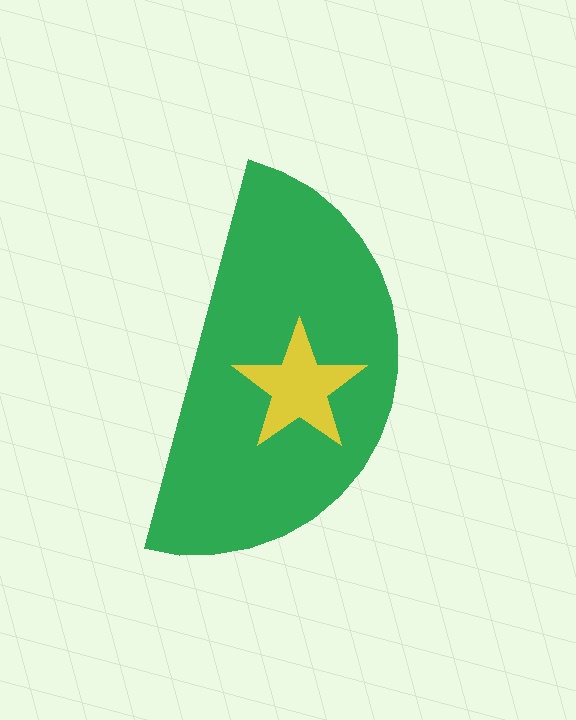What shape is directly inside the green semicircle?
The yellow star.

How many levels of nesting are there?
2.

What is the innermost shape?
The yellow star.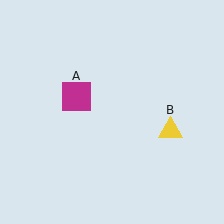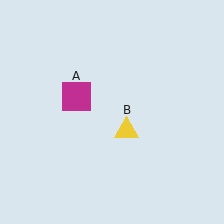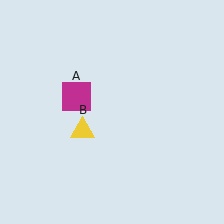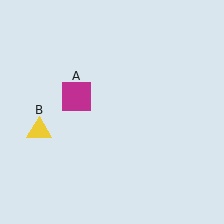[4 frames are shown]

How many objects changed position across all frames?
1 object changed position: yellow triangle (object B).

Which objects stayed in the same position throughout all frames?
Magenta square (object A) remained stationary.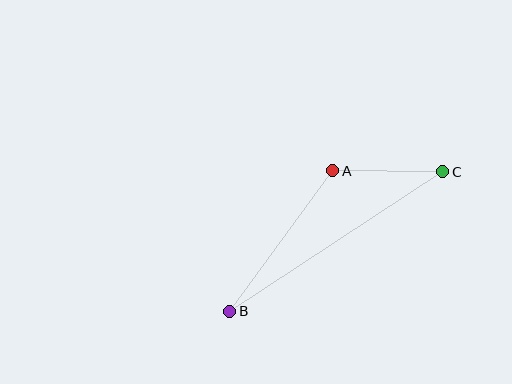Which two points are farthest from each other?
Points B and C are farthest from each other.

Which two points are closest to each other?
Points A and C are closest to each other.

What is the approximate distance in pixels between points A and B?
The distance between A and B is approximately 174 pixels.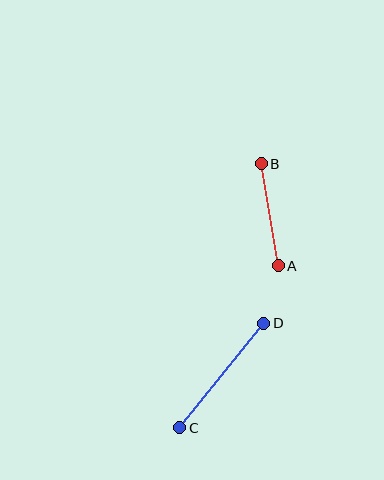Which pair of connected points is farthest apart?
Points C and D are farthest apart.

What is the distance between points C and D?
The distance is approximately 134 pixels.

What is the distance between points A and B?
The distance is approximately 104 pixels.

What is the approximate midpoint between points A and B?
The midpoint is at approximately (270, 215) pixels.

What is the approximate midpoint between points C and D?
The midpoint is at approximately (222, 376) pixels.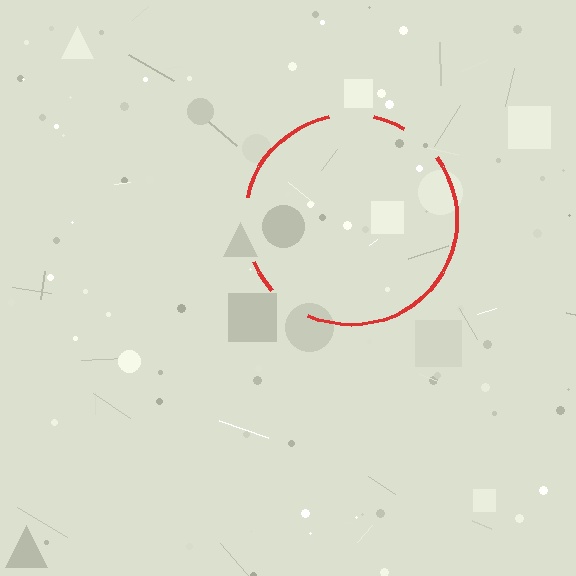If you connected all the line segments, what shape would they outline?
They would outline a circle.